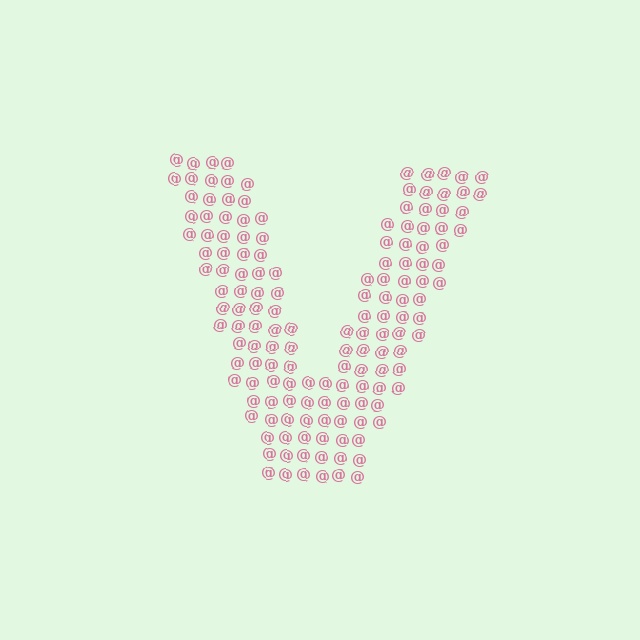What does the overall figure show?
The overall figure shows the letter V.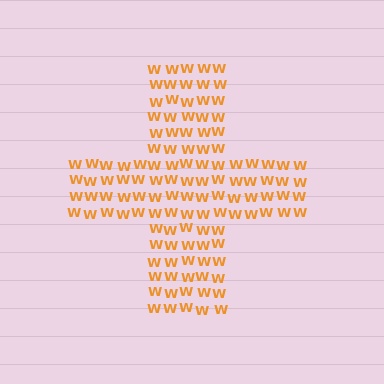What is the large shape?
The large shape is a cross.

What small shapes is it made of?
It is made of small letter W's.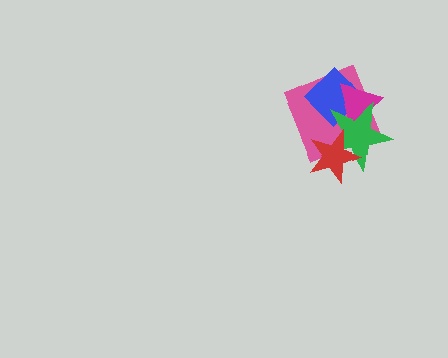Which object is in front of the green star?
The red star is in front of the green star.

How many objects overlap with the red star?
2 objects overlap with the red star.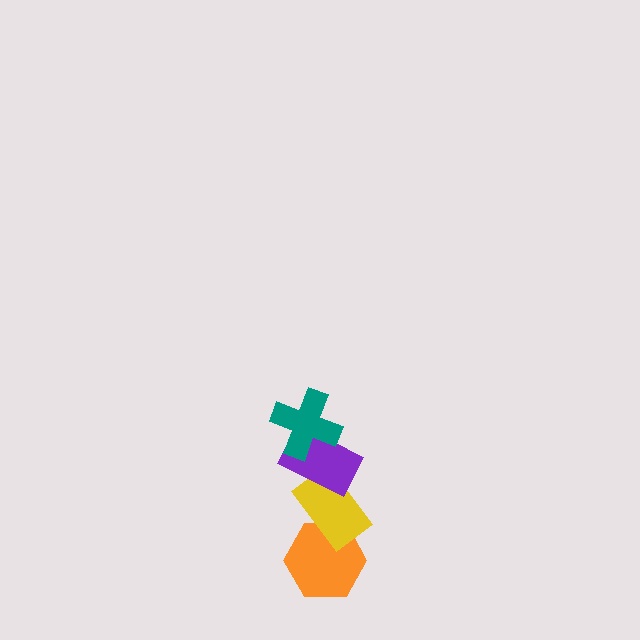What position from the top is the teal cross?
The teal cross is 1st from the top.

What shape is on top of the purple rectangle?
The teal cross is on top of the purple rectangle.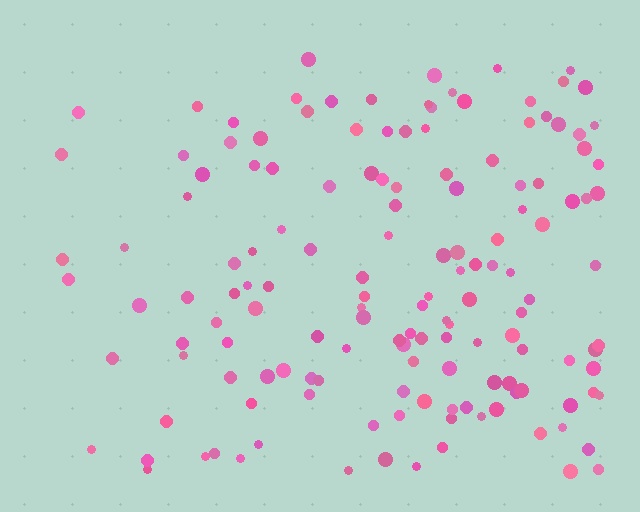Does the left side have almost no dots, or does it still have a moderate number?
Still a moderate number, just noticeably fewer than the right.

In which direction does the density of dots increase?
From left to right, with the right side densest.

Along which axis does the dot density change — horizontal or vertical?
Horizontal.